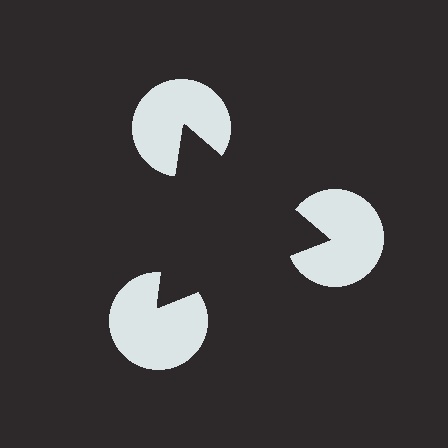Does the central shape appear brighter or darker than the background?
It typically appears slightly darker than the background, even though no actual brightness change is drawn.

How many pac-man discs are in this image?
There are 3 — one at each vertex of the illusory triangle.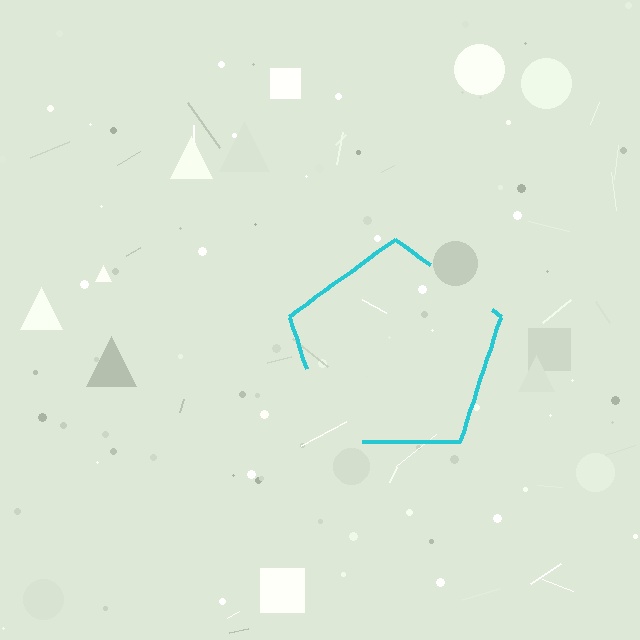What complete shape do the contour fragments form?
The contour fragments form a pentagon.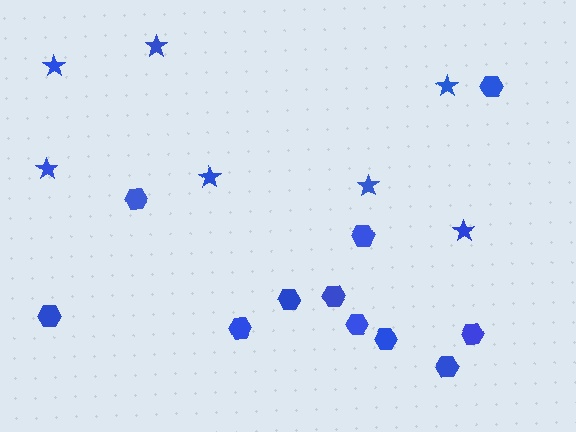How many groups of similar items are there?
There are 2 groups: one group of stars (7) and one group of hexagons (11).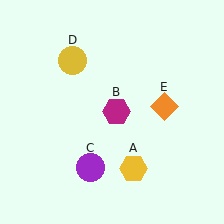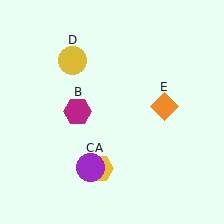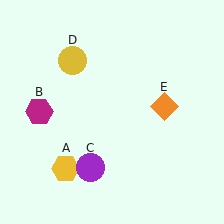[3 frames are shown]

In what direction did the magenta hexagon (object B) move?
The magenta hexagon (object B) moved left.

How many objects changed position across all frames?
2 objects changed position: yellow hexagon (object A), magenta hexagon (object B).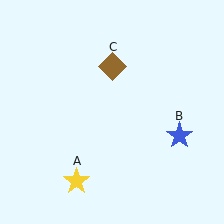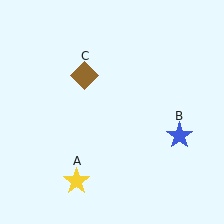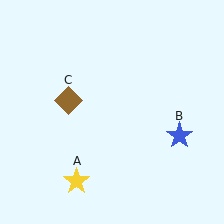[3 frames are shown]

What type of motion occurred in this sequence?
The brown diamond (object C) rotated counterclockwise around the center of the scene.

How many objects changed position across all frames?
1 object changed position: brown diamond (object C).